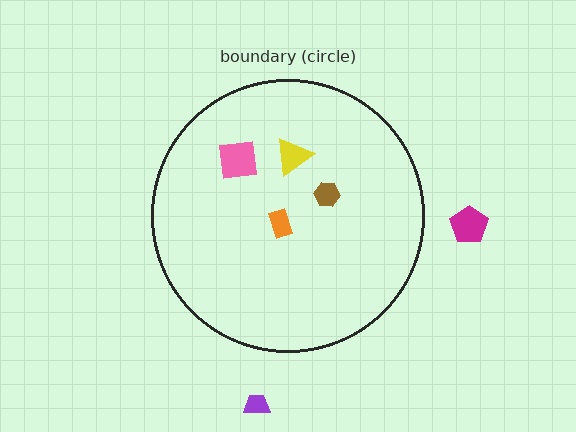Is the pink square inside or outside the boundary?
Inside.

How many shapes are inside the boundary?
4 inside, 2 outside.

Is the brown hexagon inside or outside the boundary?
Inside.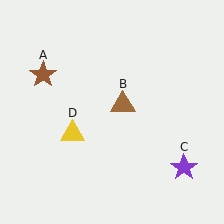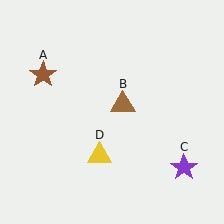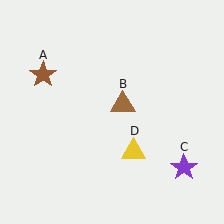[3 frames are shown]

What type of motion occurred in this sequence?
The yellow triangle (object D) rotated counterclockwise around the center of the scene.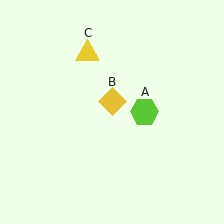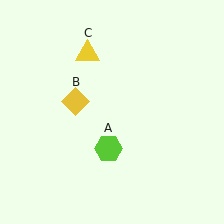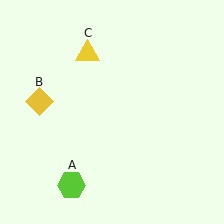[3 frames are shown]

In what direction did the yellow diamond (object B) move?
The yellow diamond (object B) moved left.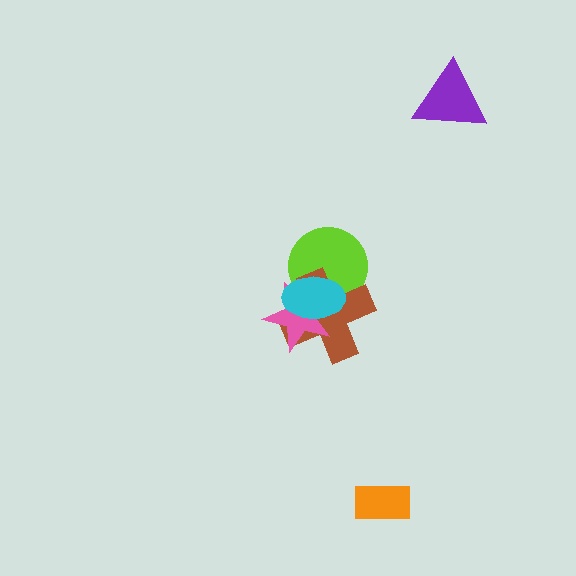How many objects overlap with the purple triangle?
0 objects overlap with the purple triangle.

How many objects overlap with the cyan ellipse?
3 objects overlap with the cyan ellipse.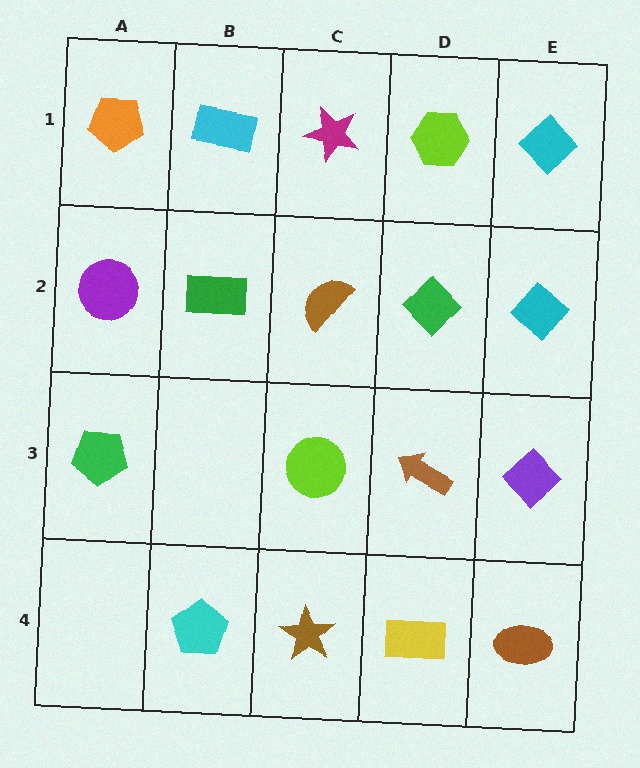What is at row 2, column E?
A cyan diamond.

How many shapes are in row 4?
4 shapes.